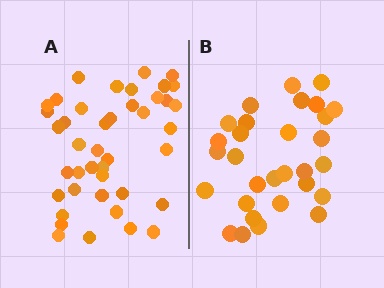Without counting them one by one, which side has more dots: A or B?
Region A (the left region) has more dots.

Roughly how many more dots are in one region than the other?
Region A has roughly 12 or so more dots than region B.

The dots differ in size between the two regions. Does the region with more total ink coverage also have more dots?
No. Region B has more total ink coverage because its dots are larger, but region A actually contains more individual dots. Total area can be misleading — the number of items is what matters here.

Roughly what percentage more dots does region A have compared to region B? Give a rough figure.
About 40% more.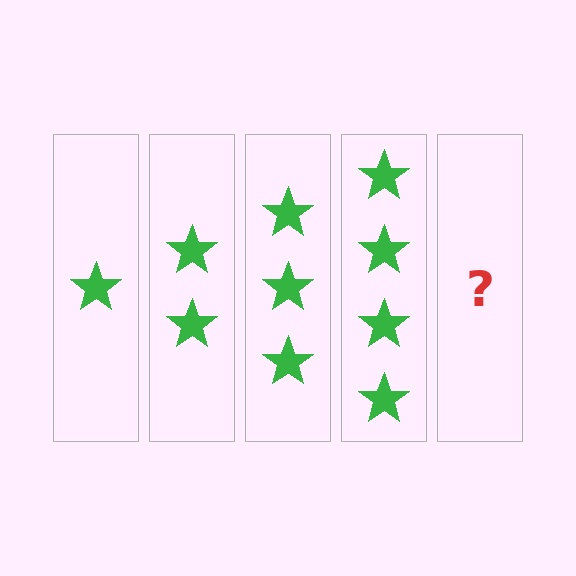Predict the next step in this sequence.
The next step is 5 stars.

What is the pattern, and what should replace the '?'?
The pattern is that each step adds one more star. The '?' should be 5 stars.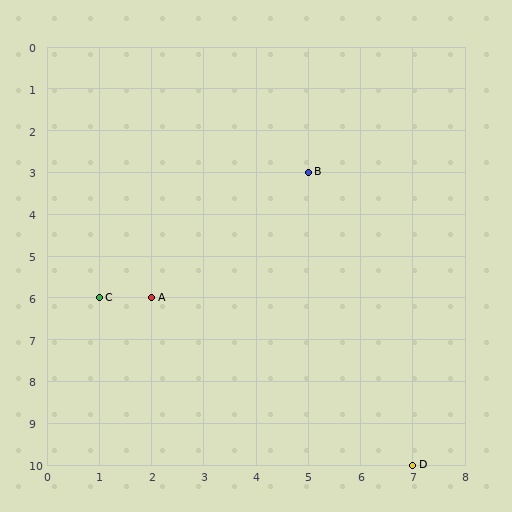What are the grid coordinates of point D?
Point D is at grid coordinates (7, 10).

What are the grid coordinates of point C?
Point C is at grid coordinates (1, 6).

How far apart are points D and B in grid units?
Points D and B are 2 columns and 7 rows apart (about 7.3 grid units diagonally).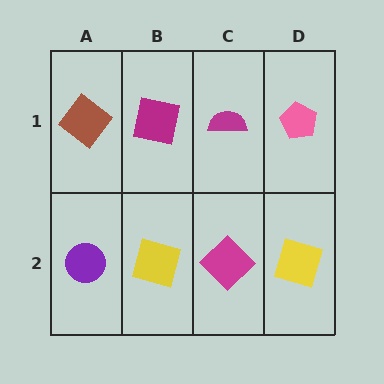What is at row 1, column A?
A brown diamond.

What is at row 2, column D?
A yellow square.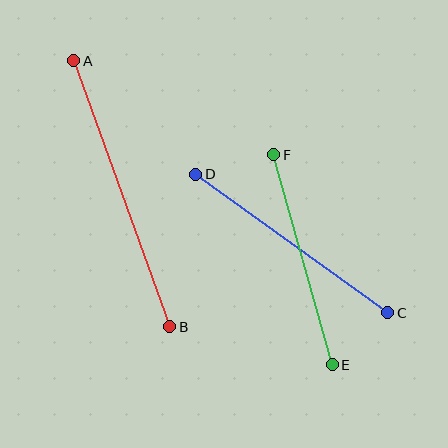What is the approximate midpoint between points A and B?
The midpoint is at approximately (122, 194) pixels.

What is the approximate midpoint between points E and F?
The midpoint is at approximately (303, 260) pixels.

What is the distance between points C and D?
The distance is approximately 237 pixels.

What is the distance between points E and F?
The distance is approximately 218 pixels.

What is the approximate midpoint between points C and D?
The midpoint is at approximately (292, 244) pixels.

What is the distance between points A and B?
The distance is approximately 283 pixels.